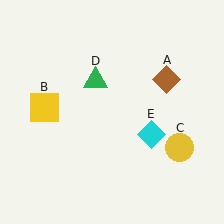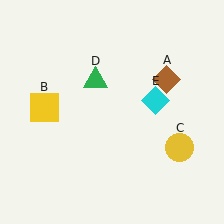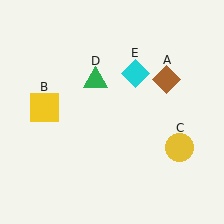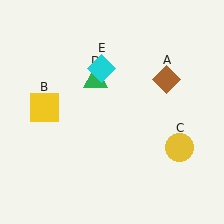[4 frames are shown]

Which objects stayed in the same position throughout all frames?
Brown diamond (object A) and yellow square (object B) and yellow circle (object C) and green triangle (object D) remained stationary.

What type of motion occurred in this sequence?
The cyan diamond (object E) rotated counterclockwise around the center of the scene.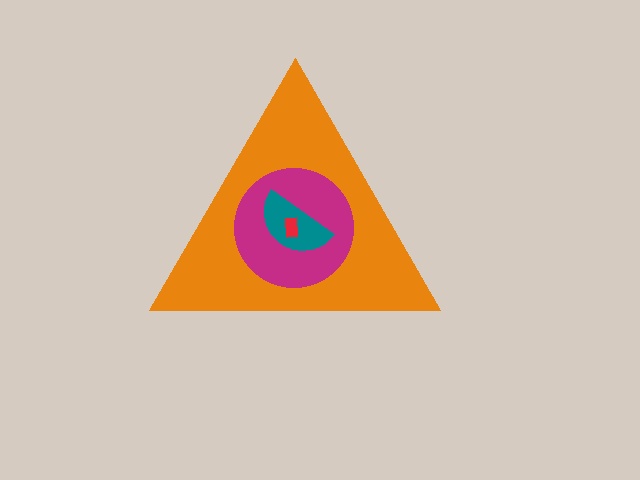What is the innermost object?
The red rectangle.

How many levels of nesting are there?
4.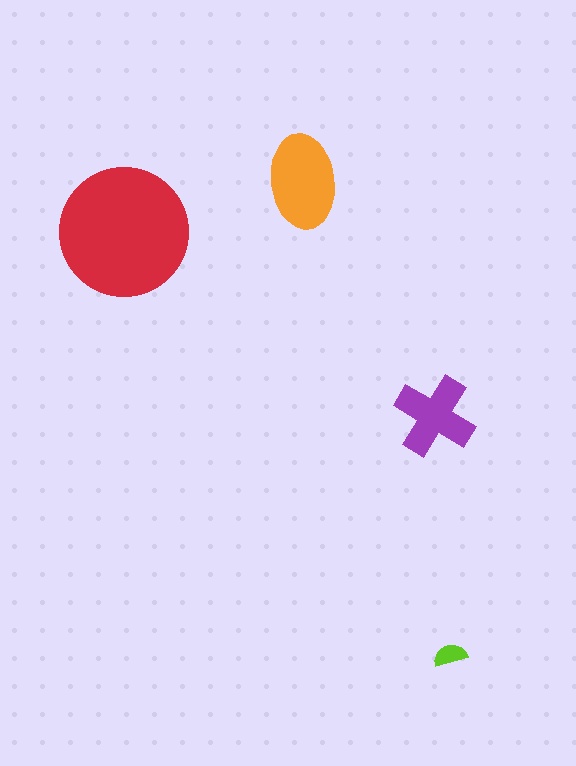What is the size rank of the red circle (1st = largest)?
1st.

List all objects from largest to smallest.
The red circle, the orange ellipse, the purple cross, the lime semicircle.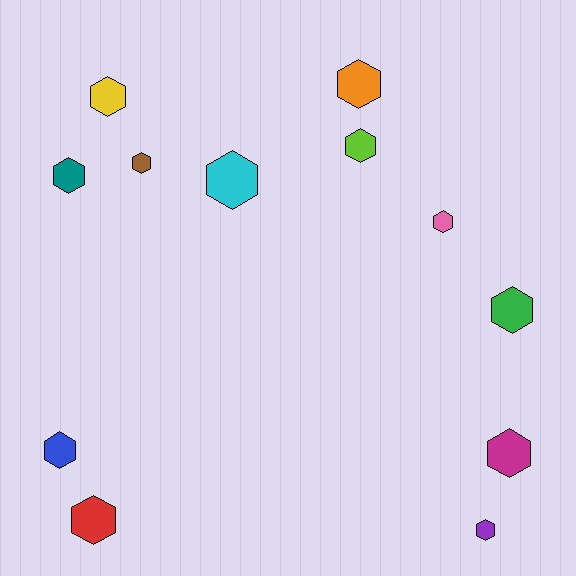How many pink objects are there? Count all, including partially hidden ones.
There is 1 pink object.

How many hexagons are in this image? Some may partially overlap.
There are 12 hexagons.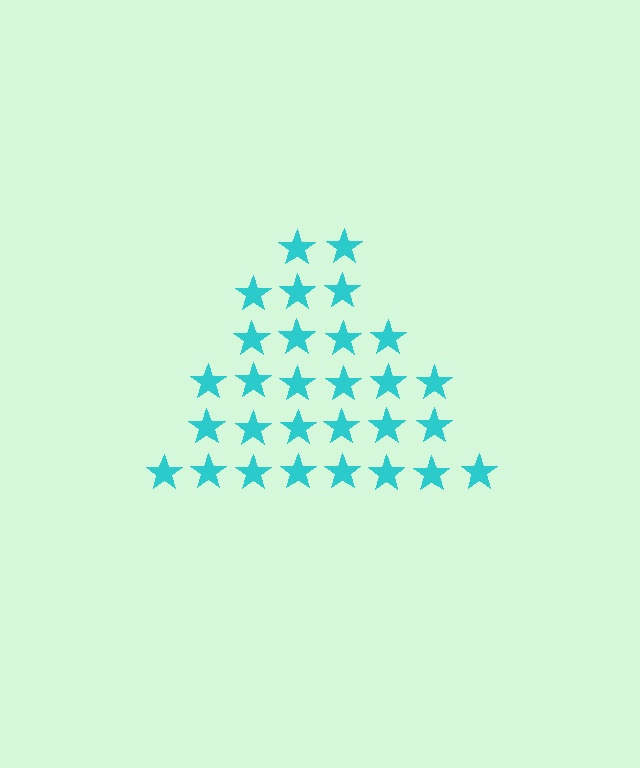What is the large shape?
The large shape is a triangle.